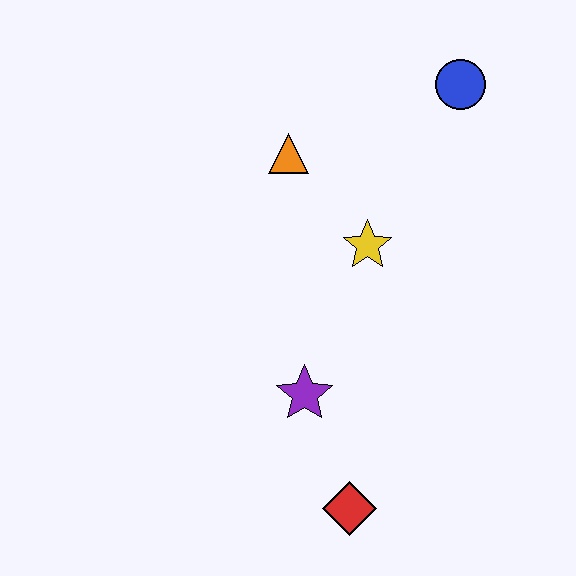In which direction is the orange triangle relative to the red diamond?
The orange triangle is above the red diamond.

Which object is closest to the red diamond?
The purple star is closest to the red diamond.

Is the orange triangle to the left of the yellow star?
Yes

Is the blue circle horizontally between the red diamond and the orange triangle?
No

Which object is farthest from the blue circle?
The red diamond is farthest from the blue circle.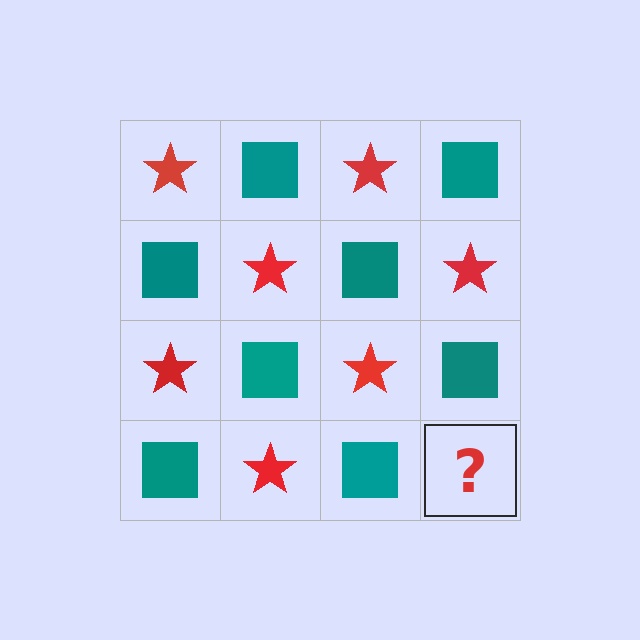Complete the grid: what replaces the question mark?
The question mark should be replaced with a red star.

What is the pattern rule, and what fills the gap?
The rule is that it alternates red star and teal square in a checkerboard pattern. The gap should be filled with a red star.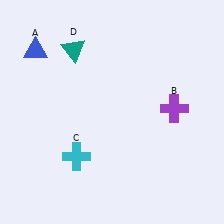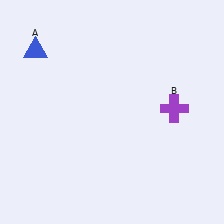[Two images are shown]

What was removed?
The teal triangle (D), the cyan cross (C) were removed in Image 2.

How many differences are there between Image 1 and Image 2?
There are 2 differences between the two images.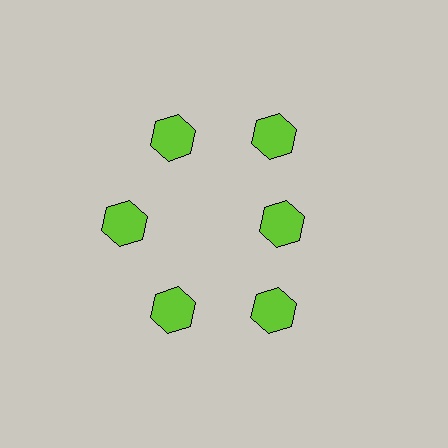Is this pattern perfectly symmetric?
No. The 6 lime hexagons are arranged in a ring, but one element near the 3 o'clock position is pulled inward toward the center, breaking the 6-fold rotational symmetry.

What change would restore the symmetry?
The symmetry would be restored by moving it outward, back onto the ring so that all 6 hexagons sit at equal angles and equal distance from the center.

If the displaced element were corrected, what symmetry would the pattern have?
It would have 6-fold rotational symmetry — the pattern would map onto itself every 60 degrees.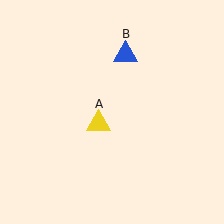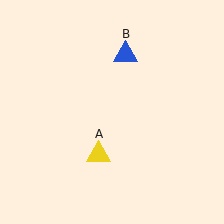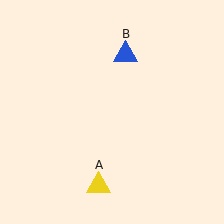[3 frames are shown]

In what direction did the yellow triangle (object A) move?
The yellow triangle (object A) moved down.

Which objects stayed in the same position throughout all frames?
Blue triangle (object B) remained stationary.